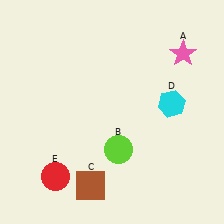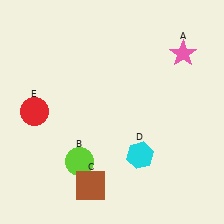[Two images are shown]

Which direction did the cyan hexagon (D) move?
The cyan hexagon (D) moved down.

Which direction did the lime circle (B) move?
The lime circle (B) moved left.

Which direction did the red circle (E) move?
The red circle (E) moved up.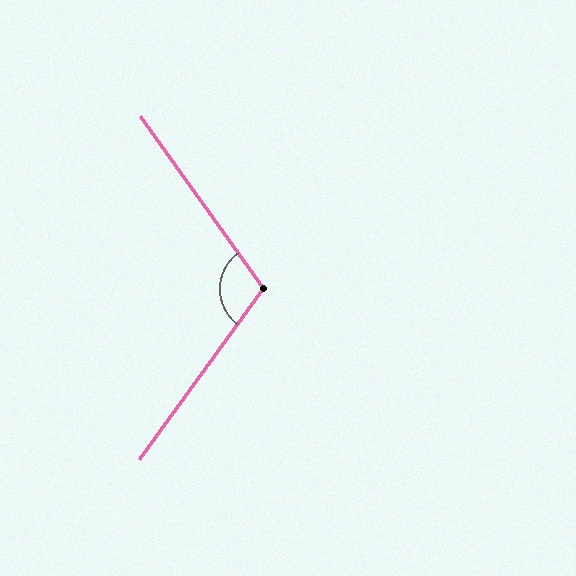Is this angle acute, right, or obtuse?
It is obtuse.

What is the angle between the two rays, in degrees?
Approximately 108 degrees.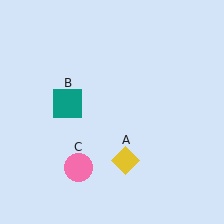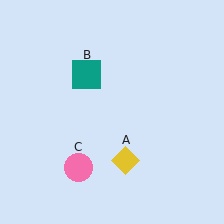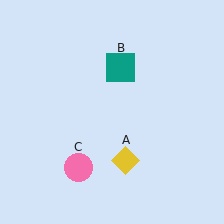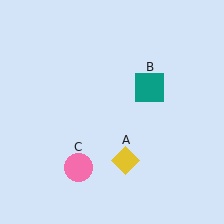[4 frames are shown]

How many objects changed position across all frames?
1 object changed position: teal square (object B).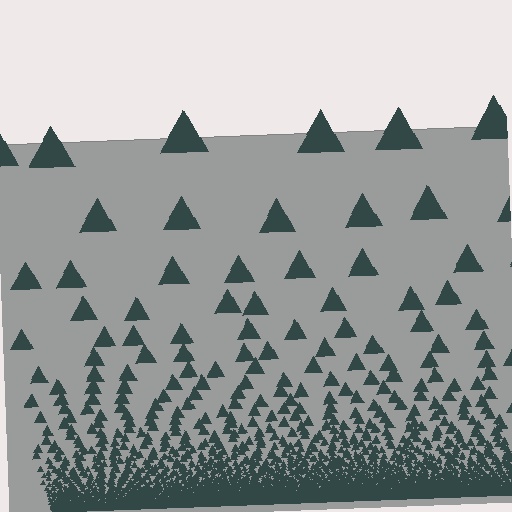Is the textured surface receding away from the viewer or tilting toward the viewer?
The surface appears to tilt toward the viewer. Texture elements get larger and sparser toward the top.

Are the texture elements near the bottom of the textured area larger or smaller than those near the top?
Smaller. The gradient is inverted — elements near the bottom are smaller and denser.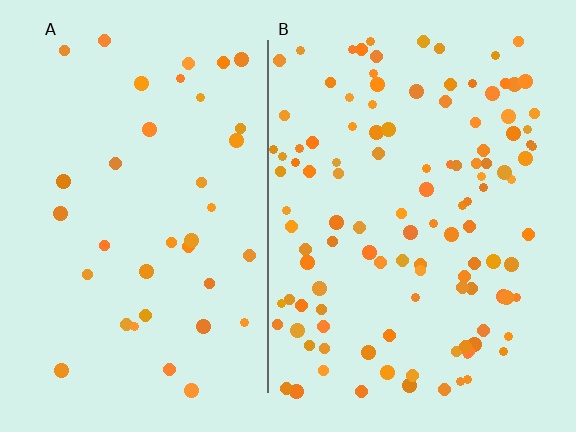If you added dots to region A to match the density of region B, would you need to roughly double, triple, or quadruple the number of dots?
Approximately triple.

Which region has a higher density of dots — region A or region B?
B (the right).